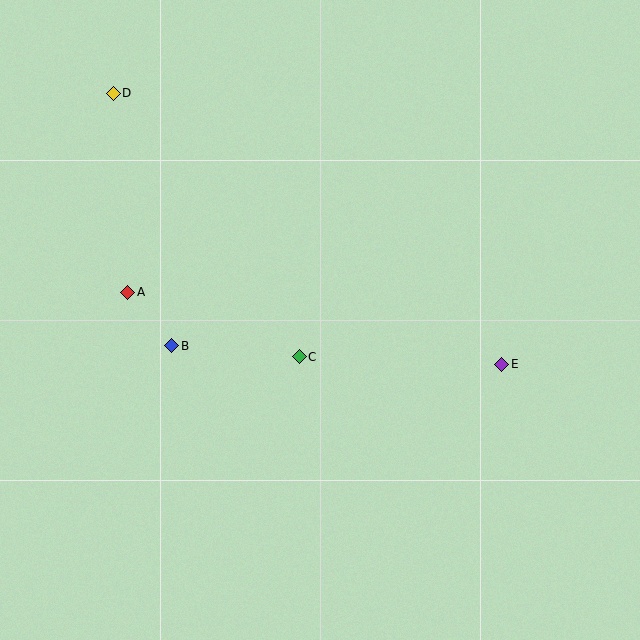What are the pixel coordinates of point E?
Point E is at (502, 364).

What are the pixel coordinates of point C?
Point C is at (299, 357).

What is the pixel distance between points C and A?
The distance between C and A is 183 pixels.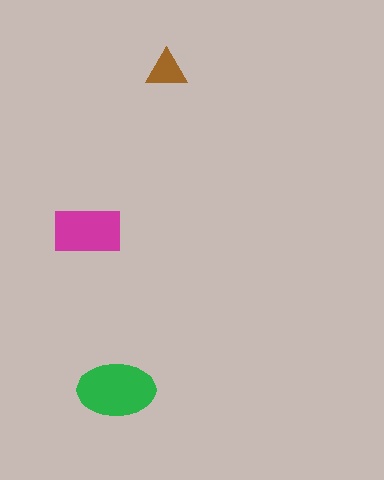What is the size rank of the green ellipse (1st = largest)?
1st.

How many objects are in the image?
There are 3 objects in the image.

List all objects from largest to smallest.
The green ellipse, the magenta rectangle, the brown triangle.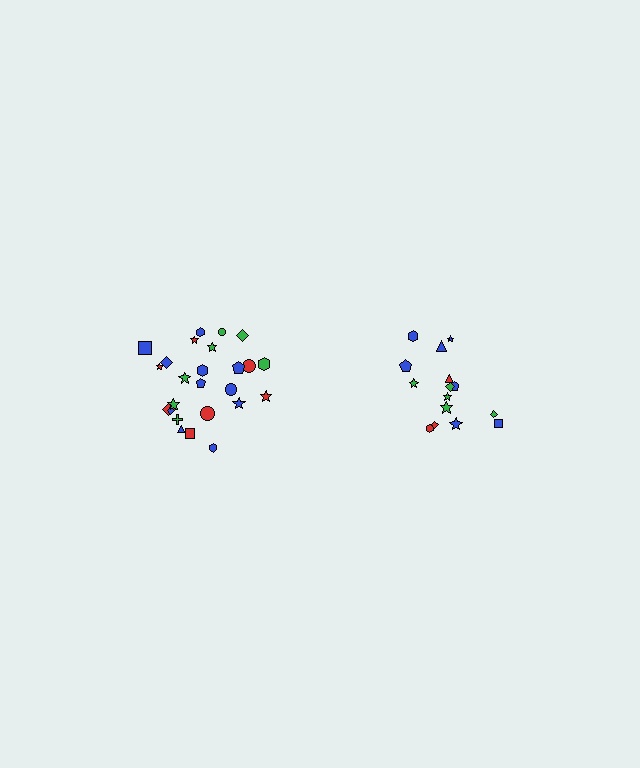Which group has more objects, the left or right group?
The left group.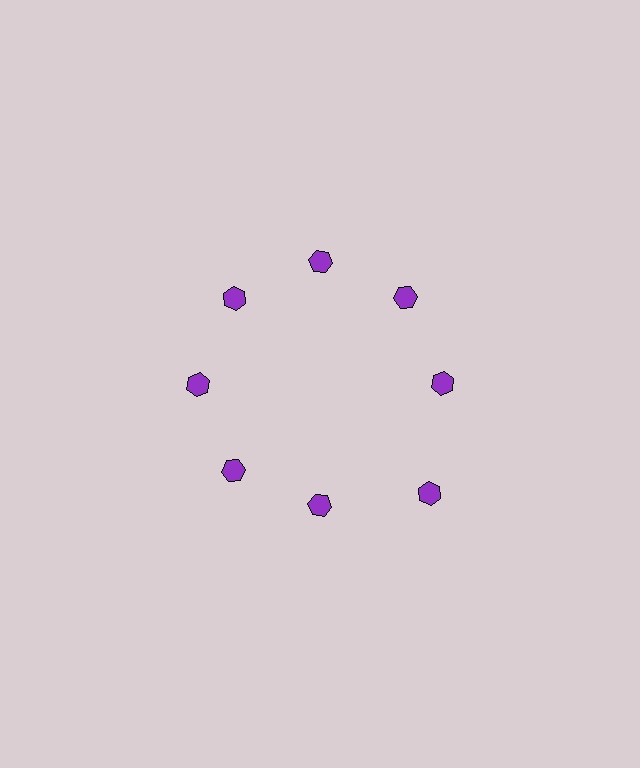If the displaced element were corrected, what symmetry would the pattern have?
It would have 8-fold rotational symmetry — the pattern would map onto itself every 45 degrees.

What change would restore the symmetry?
The symmetry would be restored by moving it inward, back onto the ring so that all 8 hexagons sit at equal angles and equal distance from the center.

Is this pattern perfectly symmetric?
No. The 8 purple hexagons are arranged in a ring, but one element near the 4 o'clock position is pushed outward from the center, breaking the 8-fold rotational symmetry.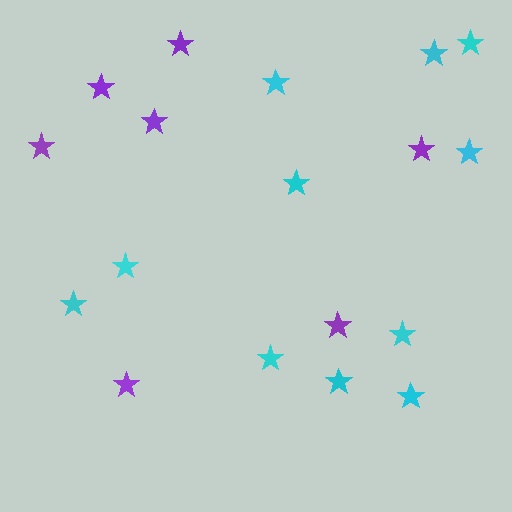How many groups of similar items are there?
There are 2 groups: one group of cyan stars (11) and one group of purple stars (7).